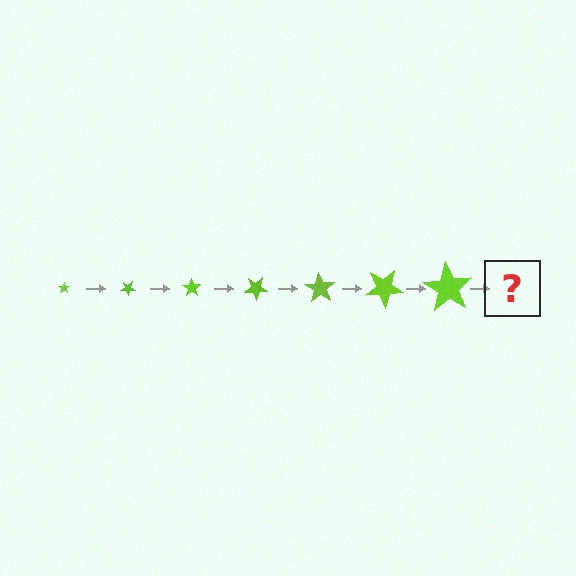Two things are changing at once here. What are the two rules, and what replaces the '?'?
The two rules are that the star grows larger each step and it rotates 35 degrees each step. The '?' should be a star, larger than the previous one and rotated 245 degrees from the start.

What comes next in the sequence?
The next element should be a star, larger than the previous one and rotated 245 degrees from the start.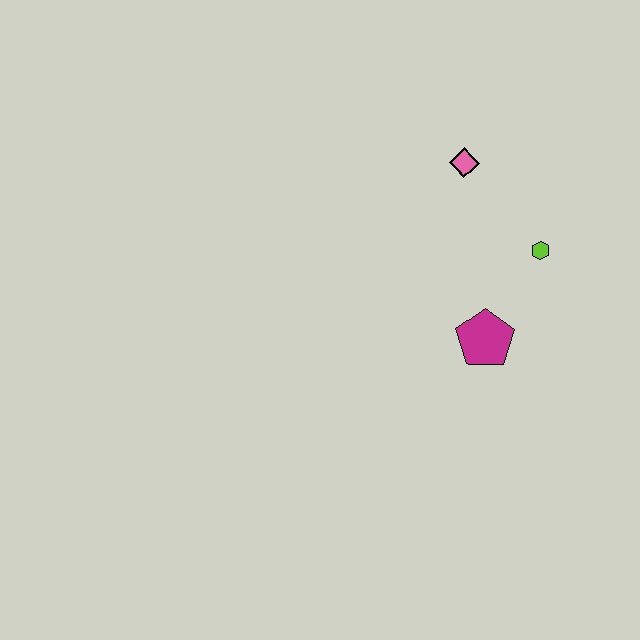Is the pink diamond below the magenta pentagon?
No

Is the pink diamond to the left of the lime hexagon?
Yes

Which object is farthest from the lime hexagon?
The pink diamond is farthest from the lime hexagon.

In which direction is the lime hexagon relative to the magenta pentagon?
The lime hexagon is above the magenta pentagon.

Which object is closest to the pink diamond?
The lime hexagon is closest to the pink diamond.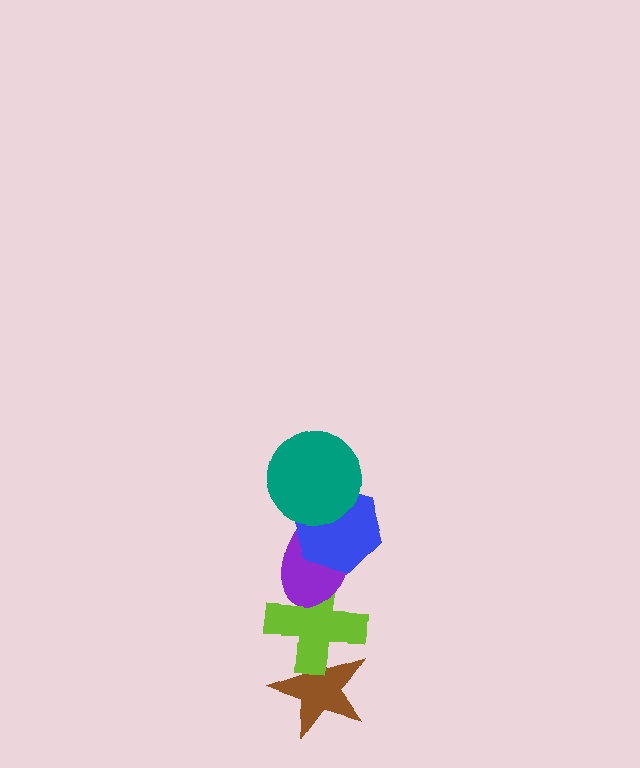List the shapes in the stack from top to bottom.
From top to bottom: the teal circle, the blue hexagon, the purple ellipse, the lime cross, the brown star.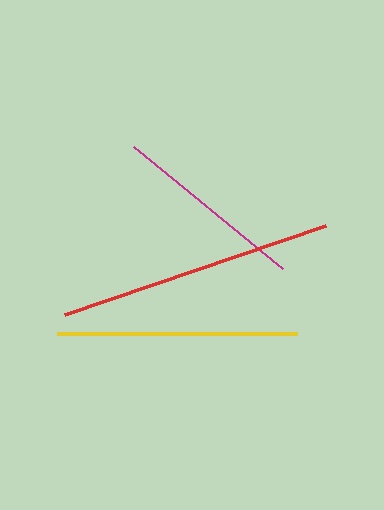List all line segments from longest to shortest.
From longest to shortest: red, yellow, magenta.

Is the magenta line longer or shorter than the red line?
The red line is longer than the magenta line.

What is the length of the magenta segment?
The magenta segment is approximately 193 pixels long.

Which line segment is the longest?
The red line is the longest at approximately 276 pixels.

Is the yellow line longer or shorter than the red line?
The red line is longer than the yellow line.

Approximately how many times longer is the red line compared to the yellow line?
The red line is approximately 1.1 times the length of the yellow line.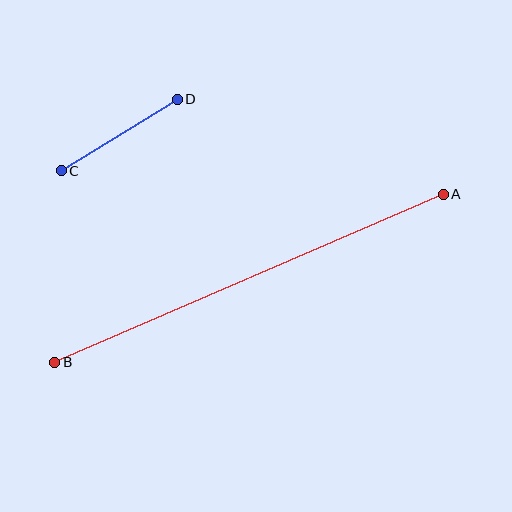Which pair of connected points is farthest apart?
Points A and B are farthest apart.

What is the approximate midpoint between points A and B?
The midpoint is at approximately (249, 278) pixels.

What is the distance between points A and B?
The distance is approximately 423 pixels.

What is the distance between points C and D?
The distance is approximately 136 pixels.